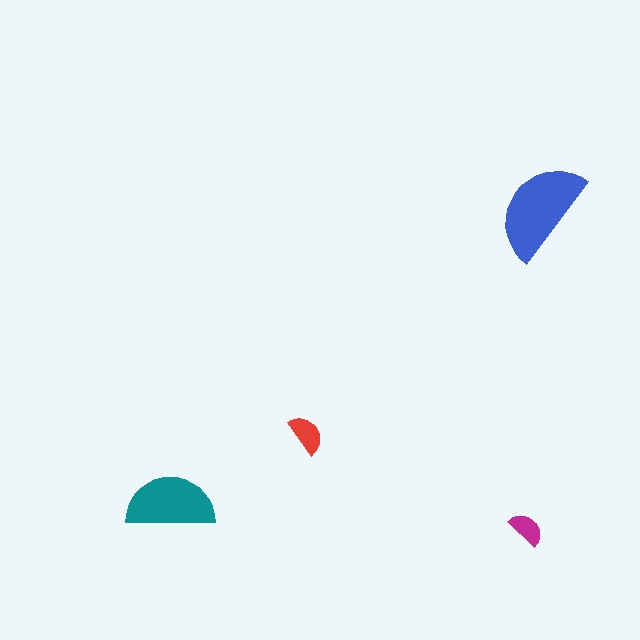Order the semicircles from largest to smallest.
the blue one, the teal one, the red one, the magenta one.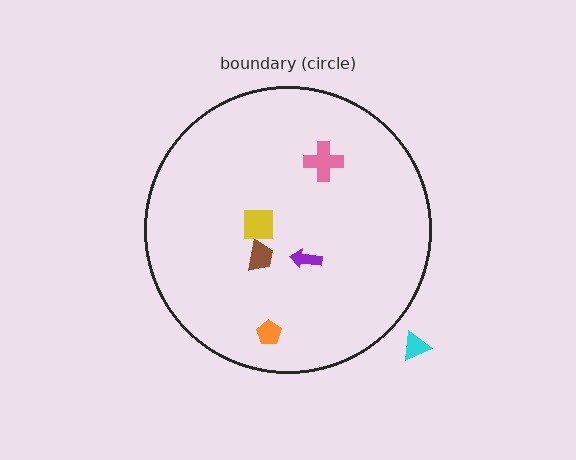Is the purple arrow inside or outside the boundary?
Inside.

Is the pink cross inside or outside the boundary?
Inside.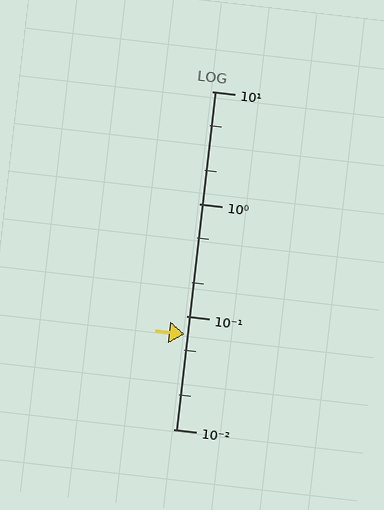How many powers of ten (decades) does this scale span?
The scale spans 3 decades, from 0.01 to 10.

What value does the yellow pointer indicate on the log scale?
The pointer indicates approximately 0.069.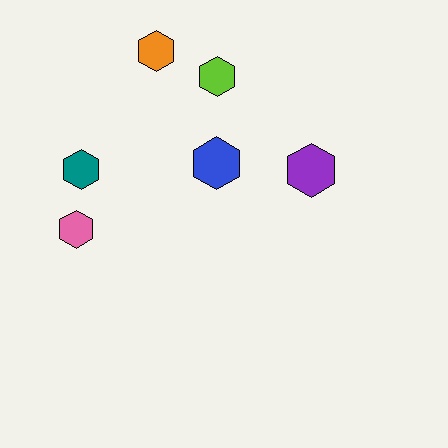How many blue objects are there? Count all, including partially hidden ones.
There is 1 blue object.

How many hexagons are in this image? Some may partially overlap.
There are 6 hexagons.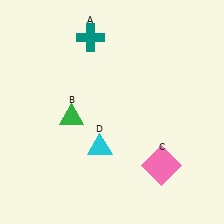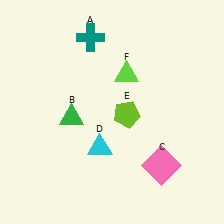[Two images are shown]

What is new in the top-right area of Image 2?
A lime triangle (F) was added in the top-right area of Image 2.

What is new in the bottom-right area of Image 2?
A lime pentagon (E) was added in the bottom-right area of Image 2.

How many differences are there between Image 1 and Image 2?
There are 2 differences between the two images.